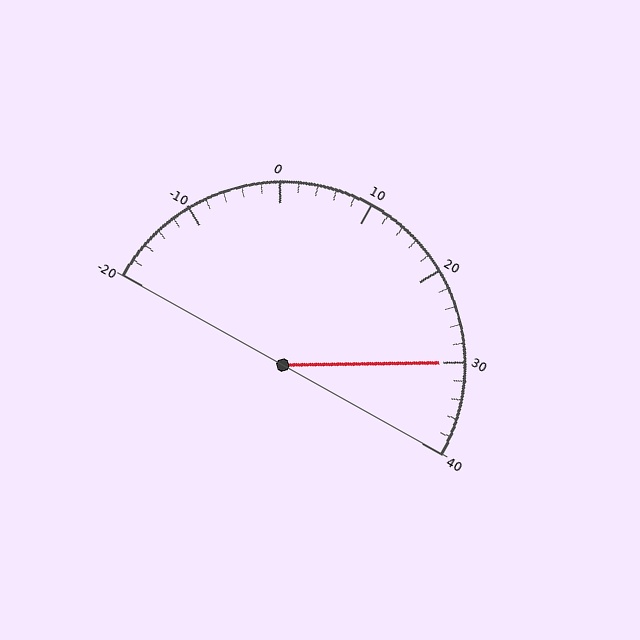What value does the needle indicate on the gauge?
The needle indicates approximately 30.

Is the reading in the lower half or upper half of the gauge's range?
The reading is in the upper half of the range (-20 to 40).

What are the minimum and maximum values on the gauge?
The gauge ranges from -20 to 40.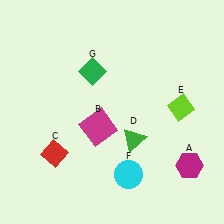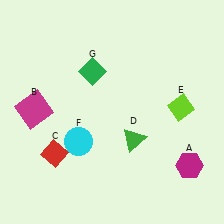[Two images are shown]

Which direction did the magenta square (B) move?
The magenta square (B) moved left.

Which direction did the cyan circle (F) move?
The cyan circle (F) moved left.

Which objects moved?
The objects that moved are: the magenta square (B), the cyan circle (F).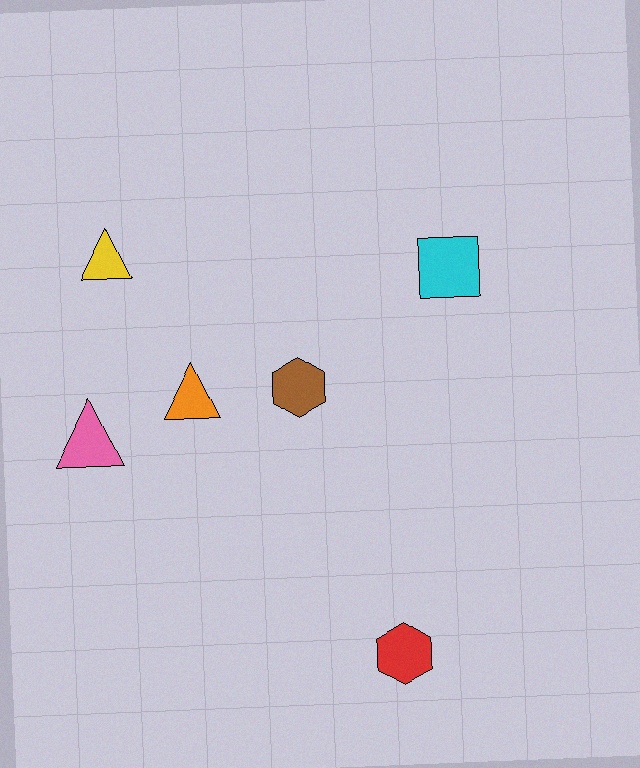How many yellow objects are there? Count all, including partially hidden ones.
There is 1 yellow object.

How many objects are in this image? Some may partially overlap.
There are 6 objects.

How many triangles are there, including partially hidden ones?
There are 3 triangles.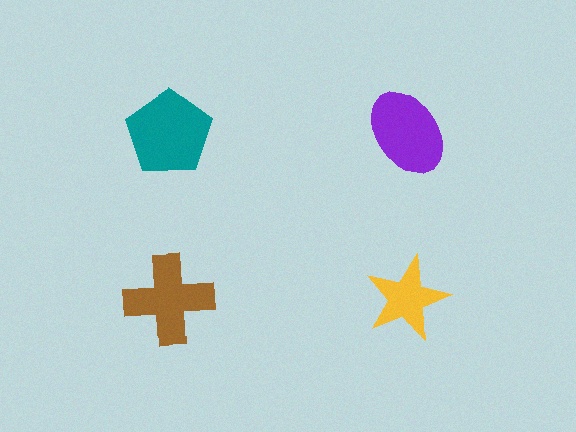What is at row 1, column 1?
A teal pentagon.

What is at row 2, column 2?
A yellow star.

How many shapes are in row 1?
2 shapes.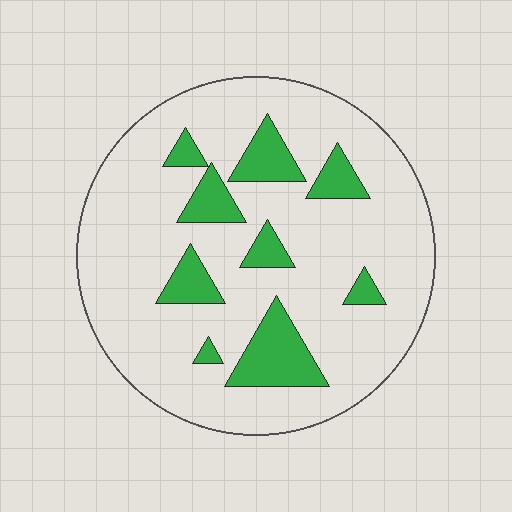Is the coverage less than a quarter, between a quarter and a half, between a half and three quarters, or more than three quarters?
Less than a quarter.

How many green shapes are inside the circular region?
9.